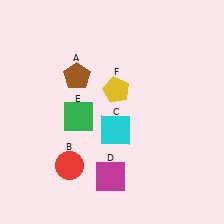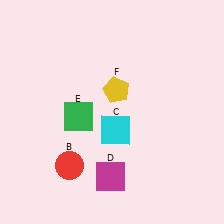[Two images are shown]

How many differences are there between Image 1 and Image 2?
There is 1 difference between the two images.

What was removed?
The brown pentagon (A) was removed in Image 2.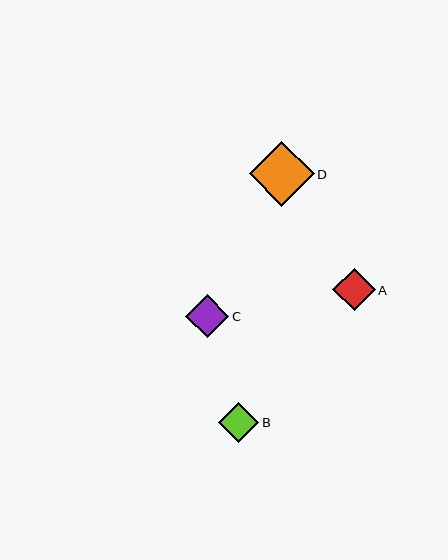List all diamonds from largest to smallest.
From largest to smallest: D, C, A, B.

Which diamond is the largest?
Diamond D is the largest with a size of approximately 65 pixels.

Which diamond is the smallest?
Diamond B is the smallest with a size of approximately 40 pixels.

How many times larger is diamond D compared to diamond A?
Diamond D is approximately 1.5 times the size of diamond A.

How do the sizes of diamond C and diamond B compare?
Diamond C and diamond B are approximately the same size.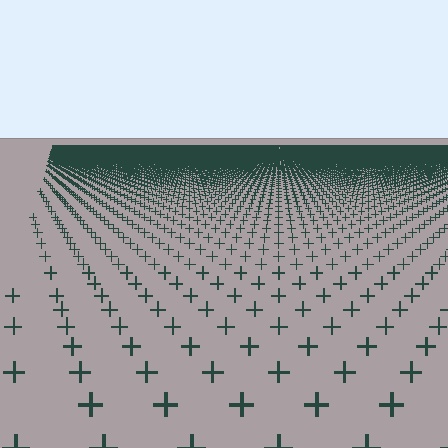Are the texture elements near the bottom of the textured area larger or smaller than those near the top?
Larger. Near the bottom, elements are closer to the viewer and appear at a bigger on-screen size.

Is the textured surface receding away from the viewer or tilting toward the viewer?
The surface is receding away from the viewer. Texture elements get smaller and denser toward the top.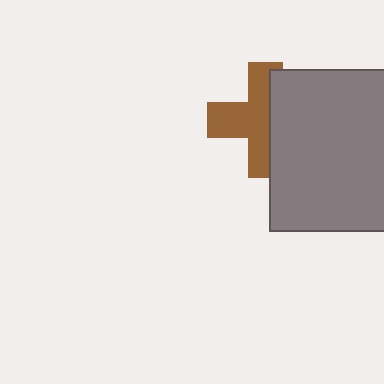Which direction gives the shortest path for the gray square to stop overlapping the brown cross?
Moving right gives the shortest separation.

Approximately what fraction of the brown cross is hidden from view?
Roughly 42% of the brown cross is hidden behind the gray square.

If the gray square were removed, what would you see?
You would see the complete brown cross.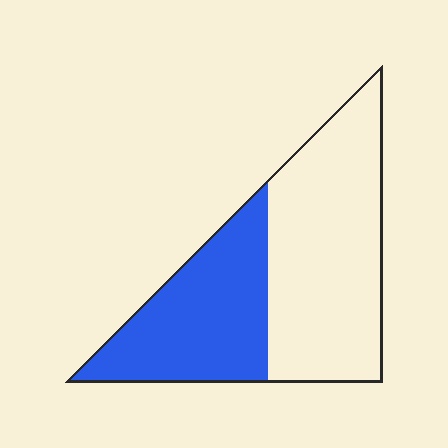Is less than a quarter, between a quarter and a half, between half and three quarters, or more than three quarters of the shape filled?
Between a quarter and a half.